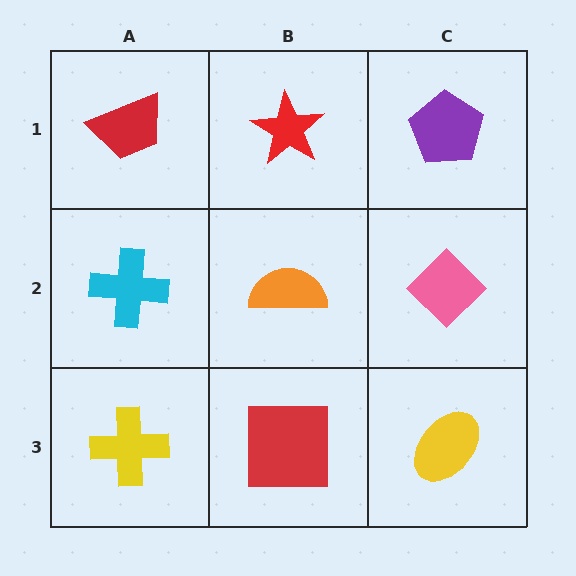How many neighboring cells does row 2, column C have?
3.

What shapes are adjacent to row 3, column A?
A cyan cross (row 2, column A), a red square (row 3, column B).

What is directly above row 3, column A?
A cyan cross.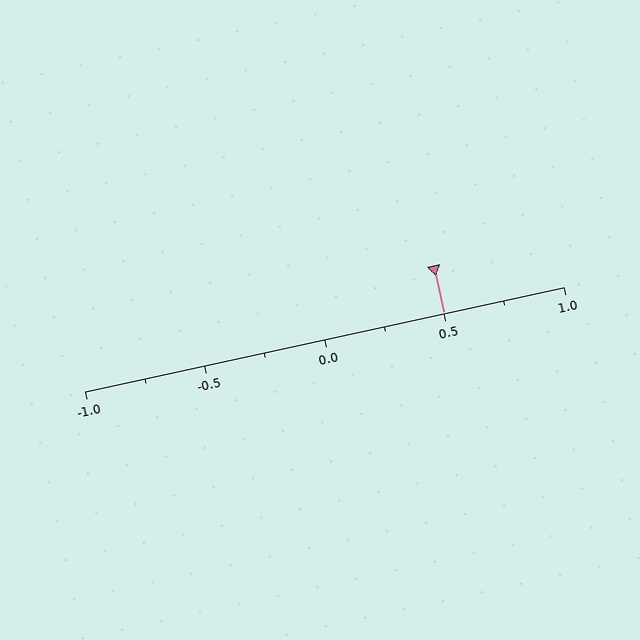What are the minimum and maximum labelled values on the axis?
The axis runs from -1.0 to 1.0.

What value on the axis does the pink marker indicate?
The marker indicates approximately 0.5.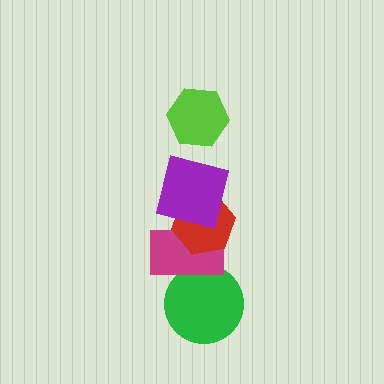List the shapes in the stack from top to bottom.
From top to bottom: the lime hexagon, the purple square, the red hexagon, the magenta rectangle, the green circle.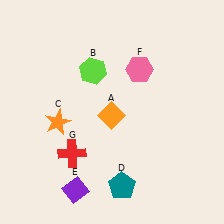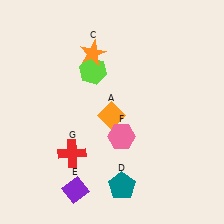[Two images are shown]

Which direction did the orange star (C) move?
The orange star (C) moved up.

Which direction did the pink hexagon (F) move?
The pink hexagon (F) moved down.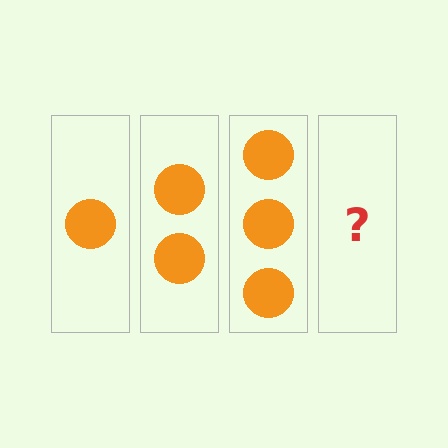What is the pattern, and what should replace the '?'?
The pattern is that each step adds one more circle. The '?' should be 4 circles.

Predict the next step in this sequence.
The next step is 4 circles.